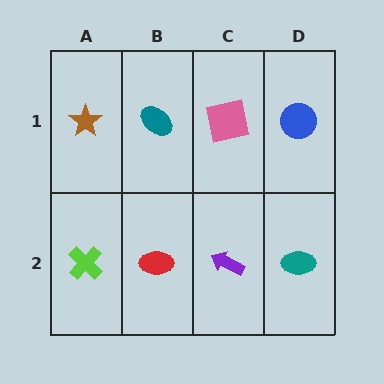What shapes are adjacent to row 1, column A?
A lime cross (row 2, column A), a teal ellipse (row 1, column B).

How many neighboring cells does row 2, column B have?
3.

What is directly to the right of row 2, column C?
A teal ellipse.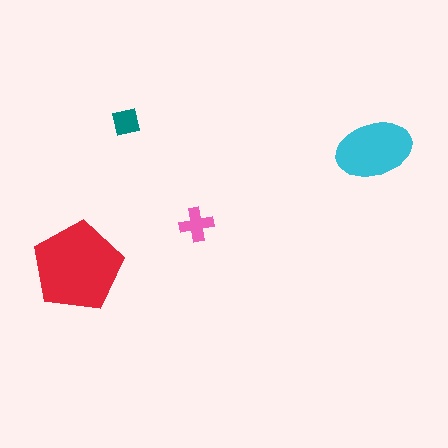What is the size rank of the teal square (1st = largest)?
4th.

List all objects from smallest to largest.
The teal square, the pink cross, the cyan ellipse, the red pentagon.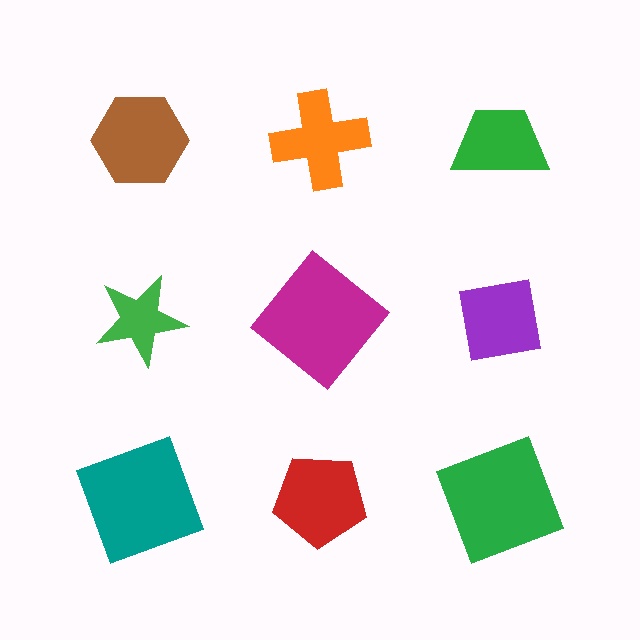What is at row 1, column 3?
A green trapezoid.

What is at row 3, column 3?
A green square.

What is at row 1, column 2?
An orange cross.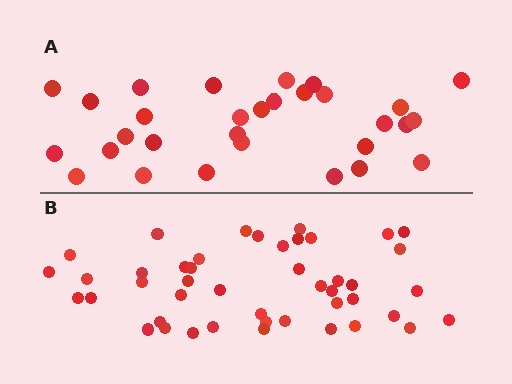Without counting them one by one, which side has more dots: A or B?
Region B (the bottom region) has more dots.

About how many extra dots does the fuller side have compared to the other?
Region B has approximately 15 more dots than region A.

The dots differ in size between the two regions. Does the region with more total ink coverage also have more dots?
No. Region A has more total ink coverage because its dots are larger, but region B actually contains more individual dots. Total area can be misleading — the number of items is what matters here.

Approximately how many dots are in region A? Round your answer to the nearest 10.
About 30 dots.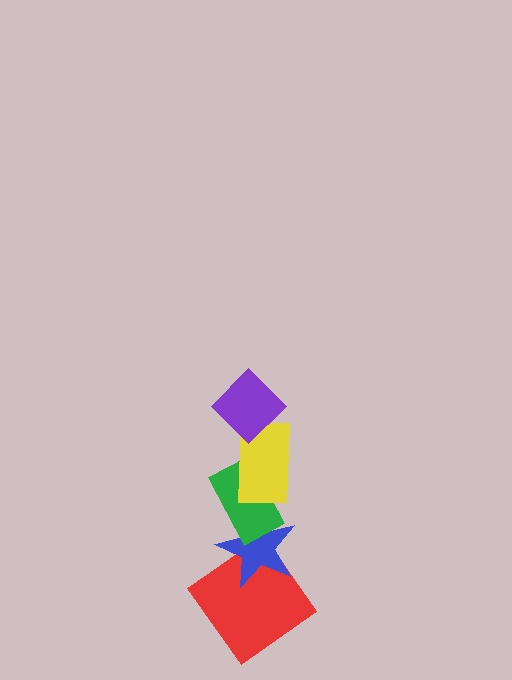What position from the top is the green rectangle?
The green rectangle is 3rd from the top.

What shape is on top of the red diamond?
The blue star is on top of the red diamond.